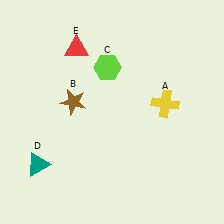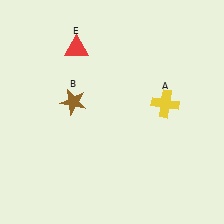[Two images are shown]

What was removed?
The teal triangle (D), the lime hexagon (C) were removed in Image 2.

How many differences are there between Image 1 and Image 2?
There are 2 differences between the two images.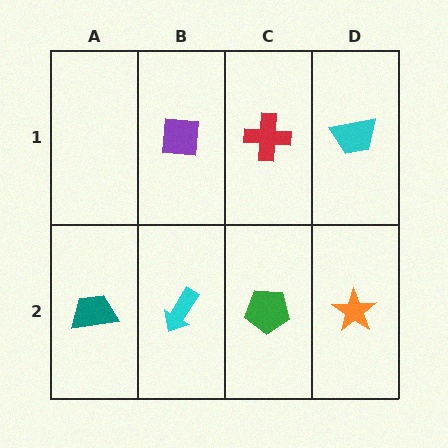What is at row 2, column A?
A teal trapezoid.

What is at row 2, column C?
A green pentagon.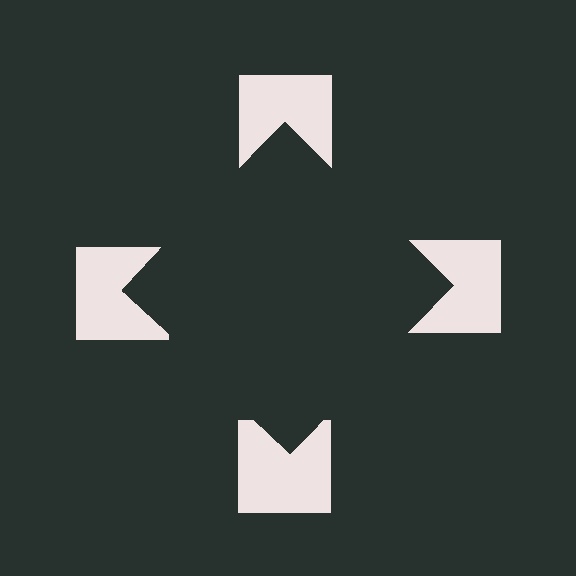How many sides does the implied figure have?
4 sides.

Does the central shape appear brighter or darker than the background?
It typically appears slightly darker than the background, even though no actual brightness change is drawn.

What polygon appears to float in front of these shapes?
An illusory square — its edges are inferred from the aligned wedge cuts in the notched squares, not physically drawn.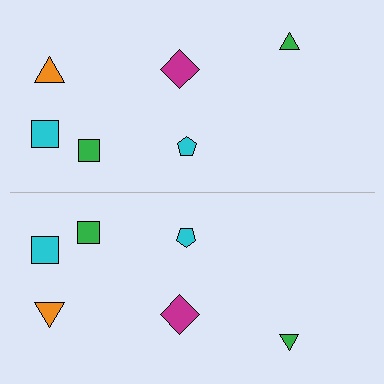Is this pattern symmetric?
Yes, this pattern has bilateral (reflection) symmetry.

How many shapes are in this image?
There are 12 shapes in this image.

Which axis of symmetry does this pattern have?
The pattern has a horizontal axis of symmetry running through the center of the image.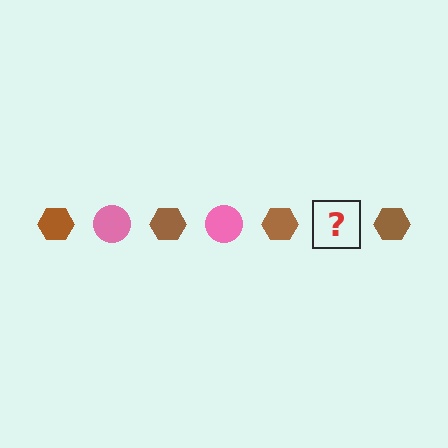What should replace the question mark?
The question mark should be replaced with a pink circle.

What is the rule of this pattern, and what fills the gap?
The rule is that the pattern alternates between brown hexagon and pink circle. The gap should be filled with a pink circle.